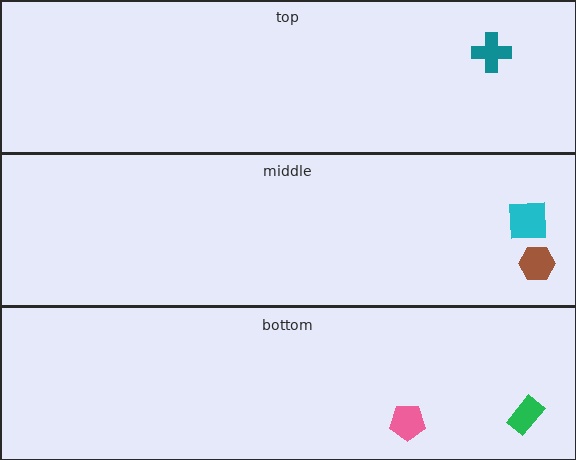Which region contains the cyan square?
The middle region.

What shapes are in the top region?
The teal cross.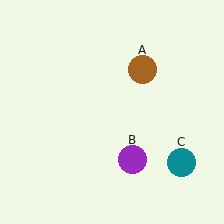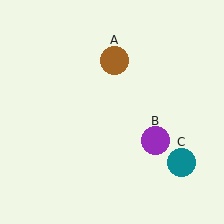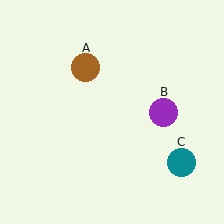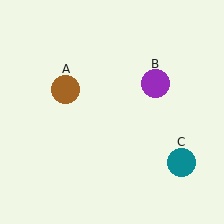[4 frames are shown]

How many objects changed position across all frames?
2 objects changed position: brown circle (object A), purple circle (object B).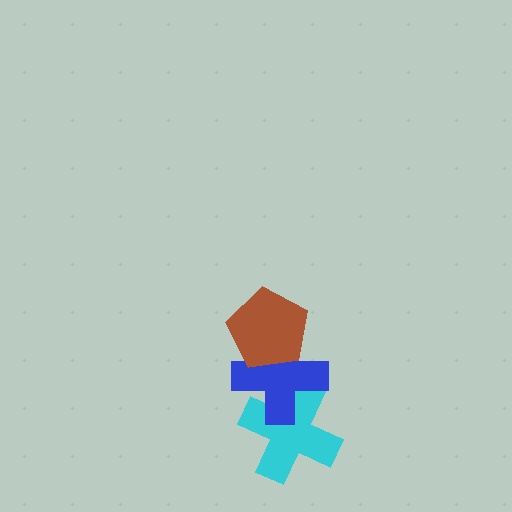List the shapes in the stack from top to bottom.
From top to bottom: the brown pentagon, the blue cross, the cyan cross.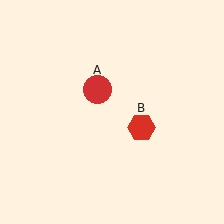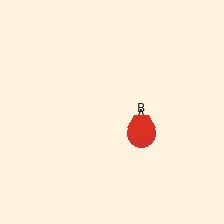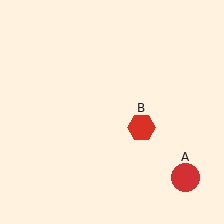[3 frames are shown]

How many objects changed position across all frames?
1 object changed position: red circle (object A).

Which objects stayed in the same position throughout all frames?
Red hexagon (object B) remained stationary.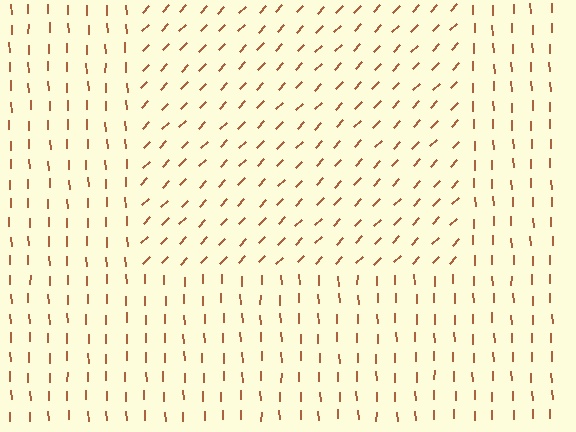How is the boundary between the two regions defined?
The boundary is defined purely by a change in line orientation (approximately 45 degrees difference). All lines are the same color and thickness.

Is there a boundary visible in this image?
Yes, there is a texture boundary formed by a change in line orientation.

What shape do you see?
I see a rectangle.